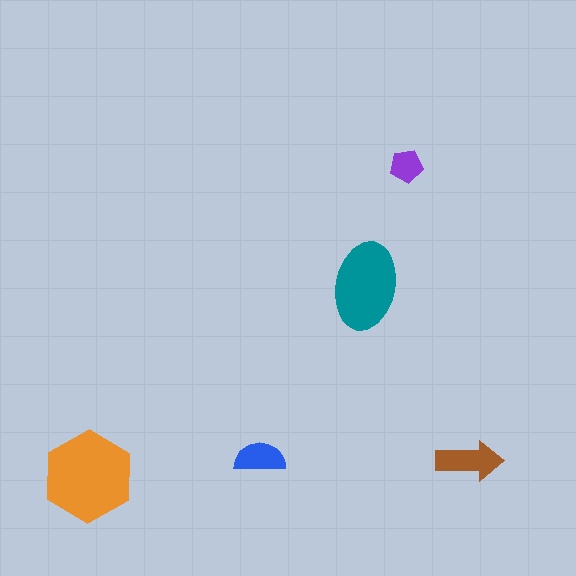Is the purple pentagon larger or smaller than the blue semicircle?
Smaller.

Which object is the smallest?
The purple pentagon.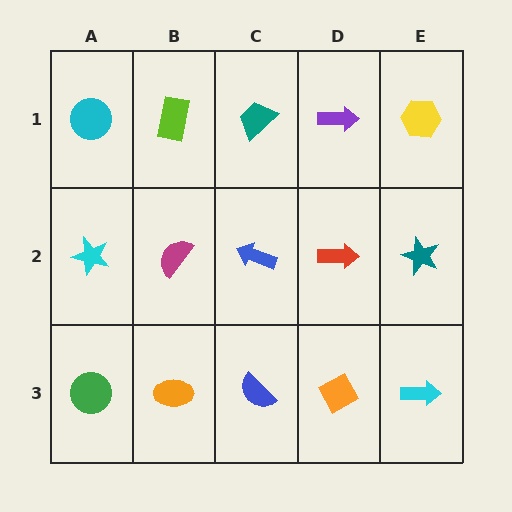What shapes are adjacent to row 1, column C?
A blue arrow (row 2, column C), a lime rectangle (row 1, column B), a purple arrow (row 1, column D).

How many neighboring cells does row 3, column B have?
3.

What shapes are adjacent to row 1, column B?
A magenta semicircle (row 2, column B), a cyan circle (row 1, column A), a teal trapezoid (row 1, column C).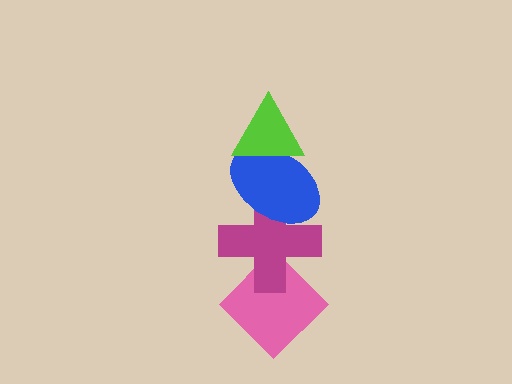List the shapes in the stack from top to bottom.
From top to bottom: the lime triangle, the blue ellipse, the magenta cross, the pink diamond.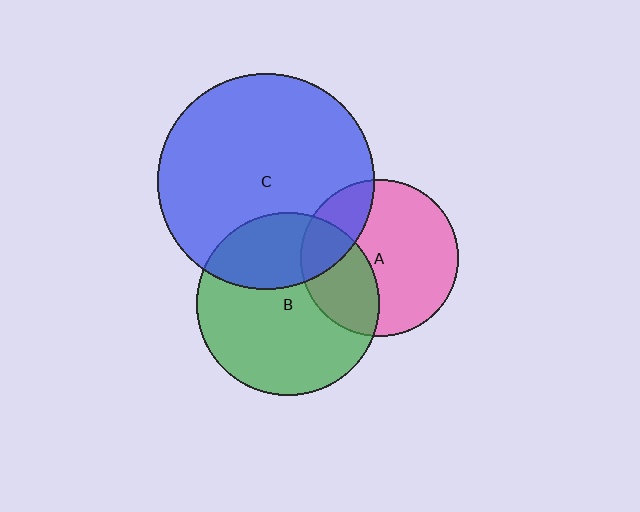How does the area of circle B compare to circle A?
Approximately 1.4 times.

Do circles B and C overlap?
Yes.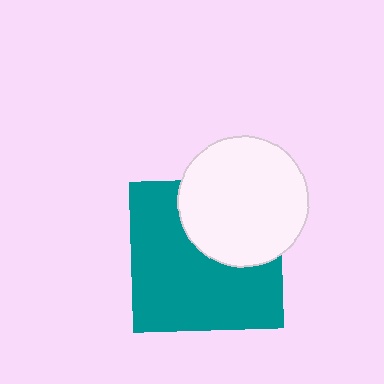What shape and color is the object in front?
The object in front is a white circle.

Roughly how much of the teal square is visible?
About half of it is visible (roughly 65%).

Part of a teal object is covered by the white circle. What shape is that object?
It is a square.